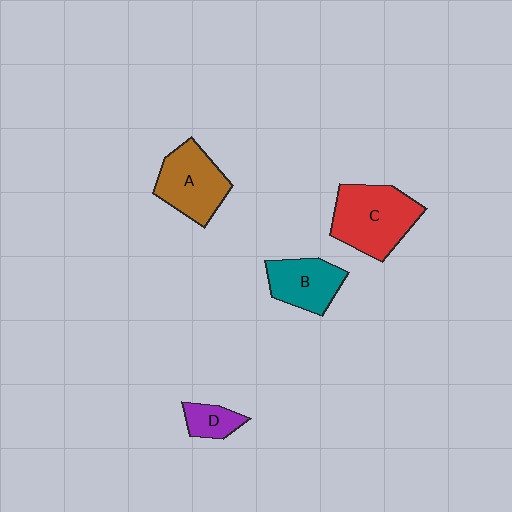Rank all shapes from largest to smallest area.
From largest to smallest: C (red), A (brown), B (teal), D (purple).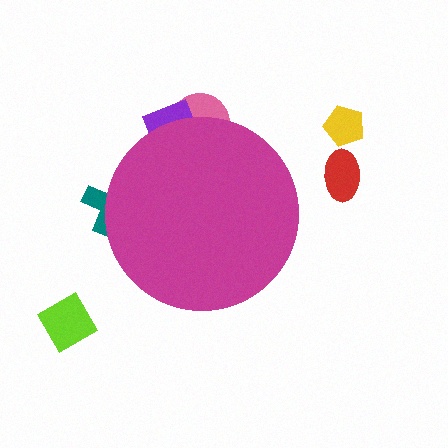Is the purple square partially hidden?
Yes, the purple square is partially hidden behind the magenta circle.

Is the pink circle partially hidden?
Yes, the pink circle is partially hidden behind the magenta circle.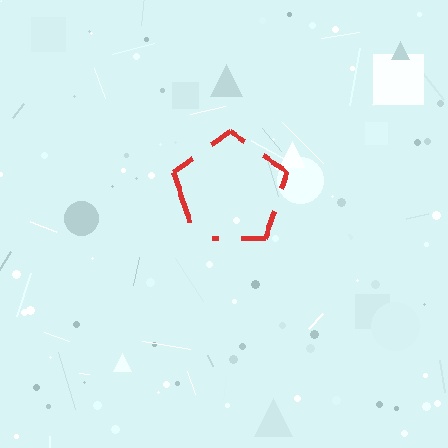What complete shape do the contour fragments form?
The contour fragments form a pentagon.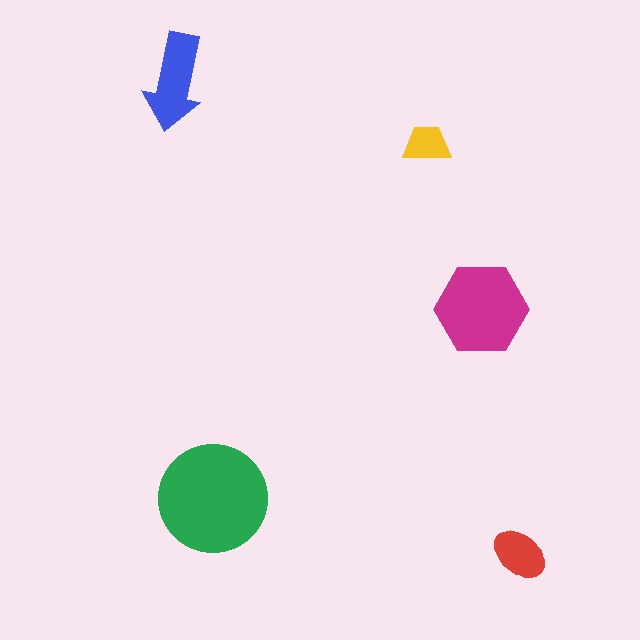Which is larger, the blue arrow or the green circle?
The green circle.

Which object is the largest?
The green circle.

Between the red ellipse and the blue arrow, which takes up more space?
The blue arrow.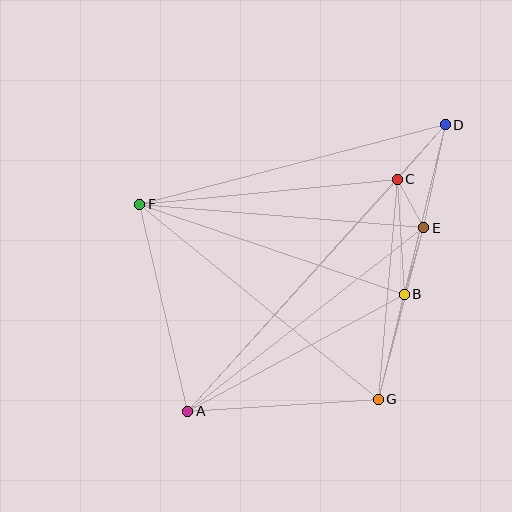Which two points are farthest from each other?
Points A and D are farthest from each other.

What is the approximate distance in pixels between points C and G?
The distance between C and G is approximately 221 pixels.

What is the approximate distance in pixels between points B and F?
The distance between B and F is approximately 280 pixels.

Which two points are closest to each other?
Points C and E are closest to each other.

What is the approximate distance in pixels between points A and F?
The distance between A and F is approximately 212 pixels.